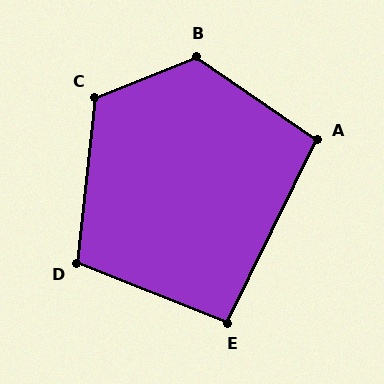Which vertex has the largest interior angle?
B, at approximately 123 degrees.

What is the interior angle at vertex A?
Approximately 99 degrees (obtuse).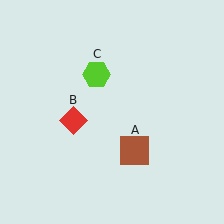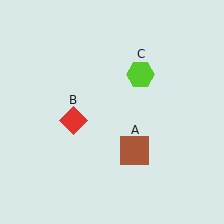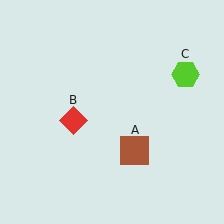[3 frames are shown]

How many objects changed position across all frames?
1 object changed position: lime hexagon (object C).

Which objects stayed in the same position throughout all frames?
Brown square (object A) and red diamond (object B) remained stationary.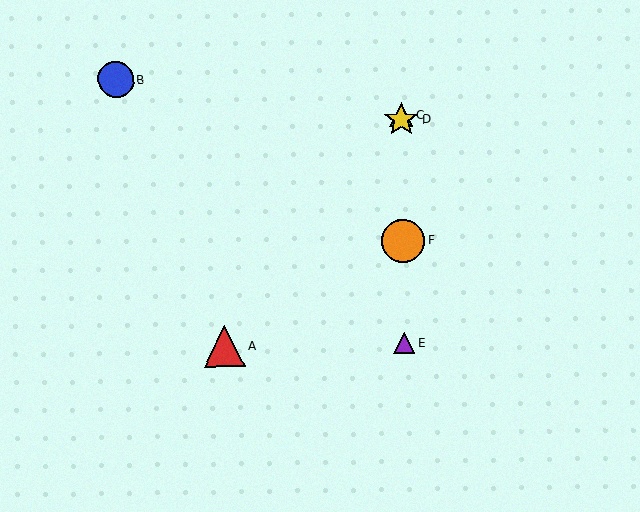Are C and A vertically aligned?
No, C is at x≈401 and A is at x≈224.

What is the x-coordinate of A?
Object A is at x≈224.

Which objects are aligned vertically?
Objects C, D, E, F are aligned vertically.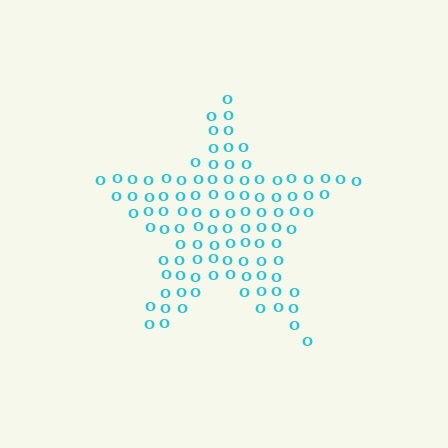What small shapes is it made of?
It is made of small letter O's.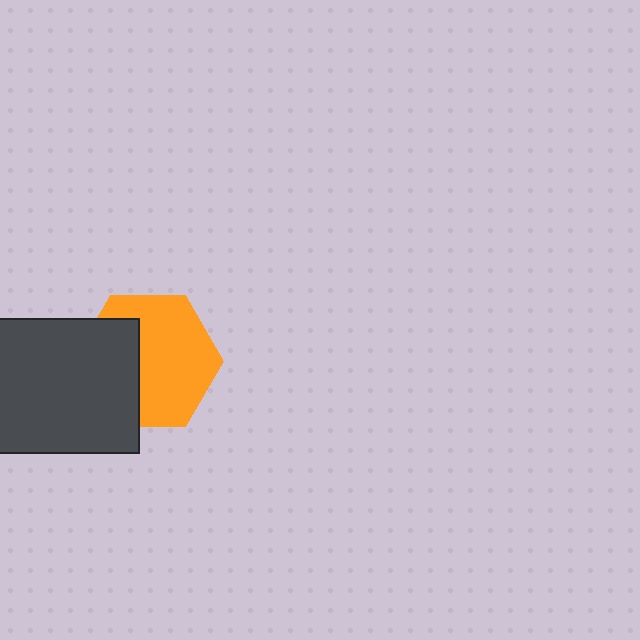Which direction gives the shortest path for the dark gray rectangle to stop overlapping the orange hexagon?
Moving left gives the shortest separation.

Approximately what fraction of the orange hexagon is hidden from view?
Roughly 37% of the orange hexagon is hidden behind the dark gray rectangle.